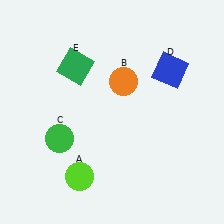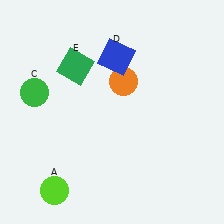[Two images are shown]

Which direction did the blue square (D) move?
The blue square (D) moved left.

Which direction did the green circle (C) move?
The green circle (C) moved up.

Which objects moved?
The objects that moved are: the lime circle (A), the green circle (C), the blue square (D).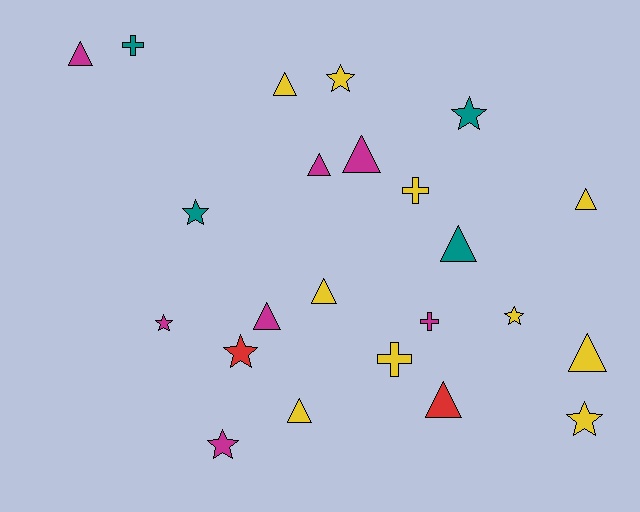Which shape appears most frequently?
Triangle, with 11 objects.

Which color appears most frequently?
Yellow, with 10 objects.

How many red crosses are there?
There are no red crosses.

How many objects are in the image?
There are 23 objects.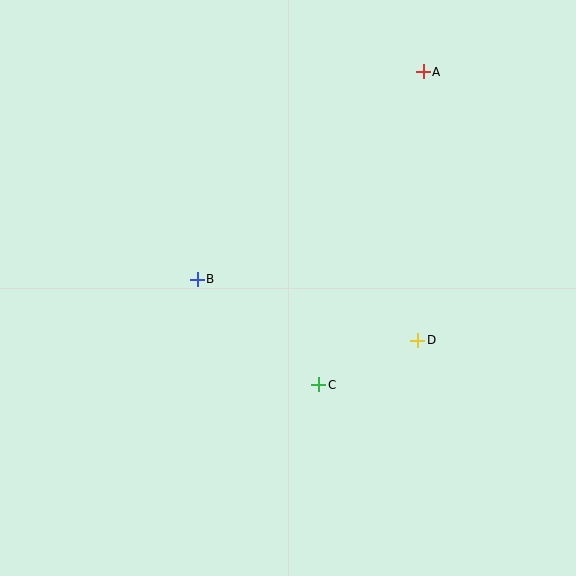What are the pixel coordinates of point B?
Point B is at (197, 279).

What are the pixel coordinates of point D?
Point D is at (418, 340).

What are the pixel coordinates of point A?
Point A is at (423, 72).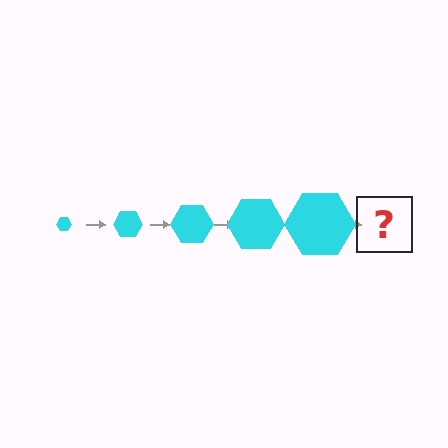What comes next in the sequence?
The next element should be a cyan hexagon, larger than the previous one.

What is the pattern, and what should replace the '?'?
The pattern is that the hexagon gets progressively larger each step. The '?' should be a cyan hexagon, larger than the previous one.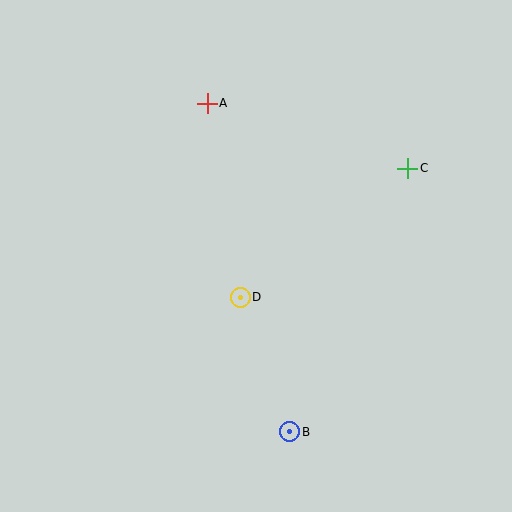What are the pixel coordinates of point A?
Point A is at (207, 103).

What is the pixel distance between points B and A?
The distance between B and A is 339 pixels.